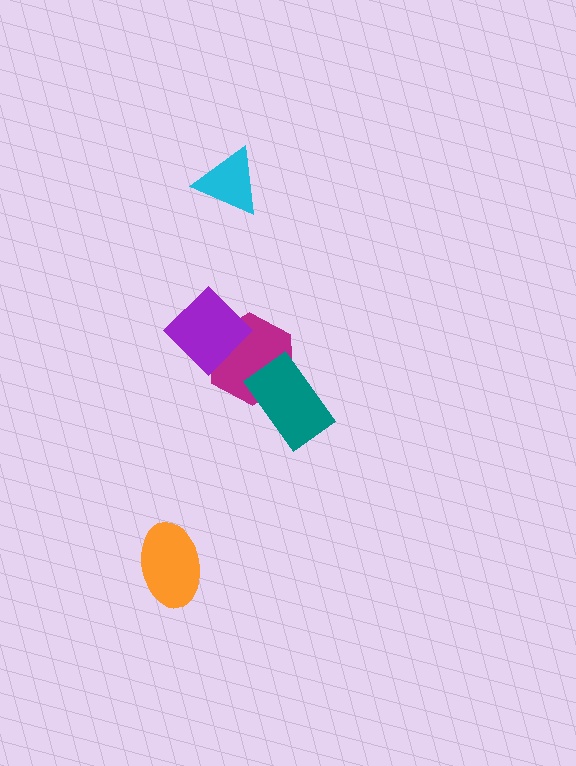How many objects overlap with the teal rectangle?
1 object overlaps with the teal rectangle.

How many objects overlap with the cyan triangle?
0 objects overlap with the cyan triangle.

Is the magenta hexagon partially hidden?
Yes, it is partially covered by another shape.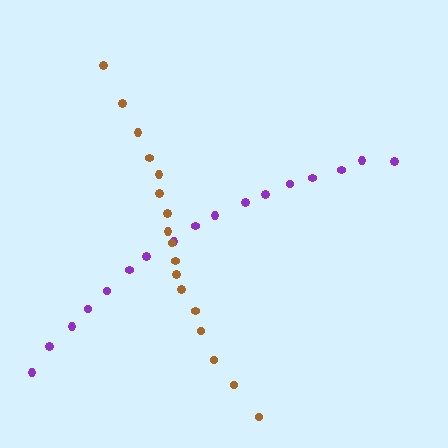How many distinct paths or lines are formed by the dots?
There are 2 distinct paths.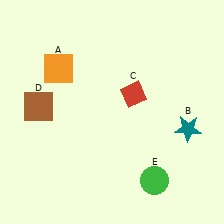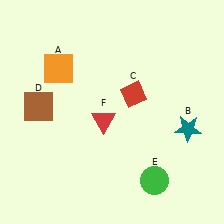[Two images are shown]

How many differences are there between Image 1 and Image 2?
There is 1 difference between the two images.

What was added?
A red triangle (F) was added in Image 2.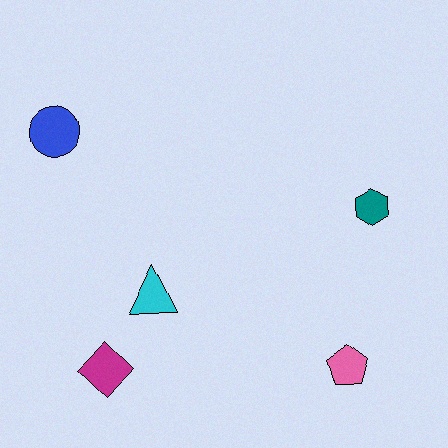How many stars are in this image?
There are no stars.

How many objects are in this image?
There are 5 objects.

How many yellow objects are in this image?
There are no yellow objects.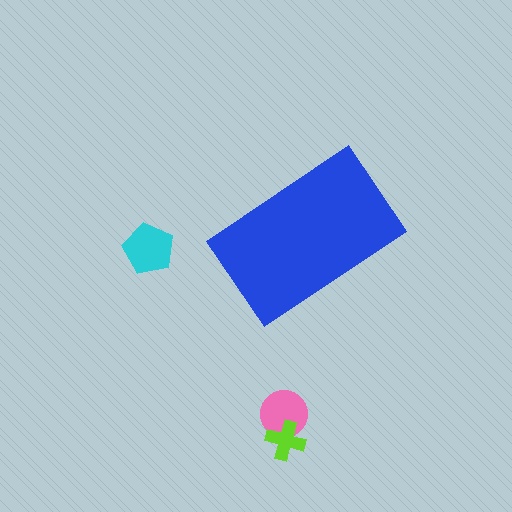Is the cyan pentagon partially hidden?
No, the cyan pentagon is fully visible.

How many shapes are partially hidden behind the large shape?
0 shapes are partially hidden.